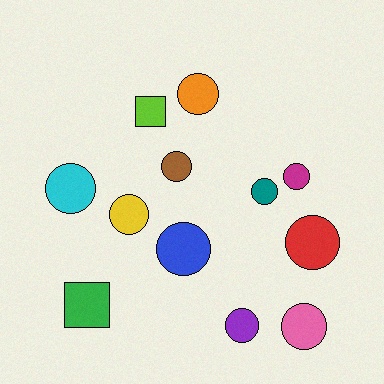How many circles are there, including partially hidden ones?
There are 10 circles.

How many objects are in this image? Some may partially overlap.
There are 12 objects.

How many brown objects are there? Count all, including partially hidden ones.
There is 1 brown object.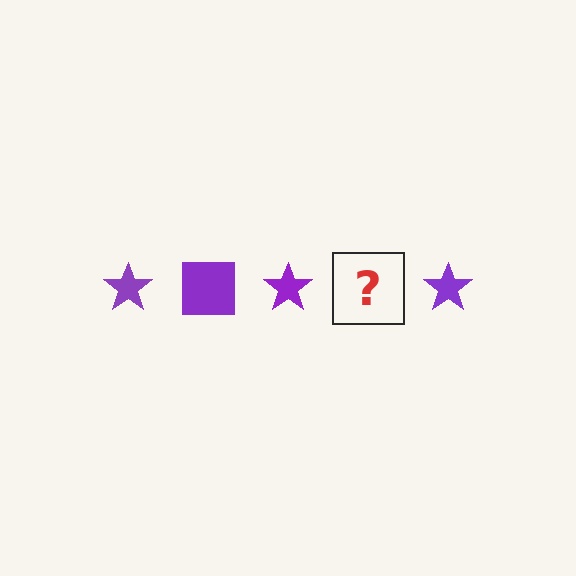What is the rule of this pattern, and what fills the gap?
The rule is that the pattern cycles through star, square shapes in purple. The gap should be filled with a purple square.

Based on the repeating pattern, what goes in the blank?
The blank should be a purple square.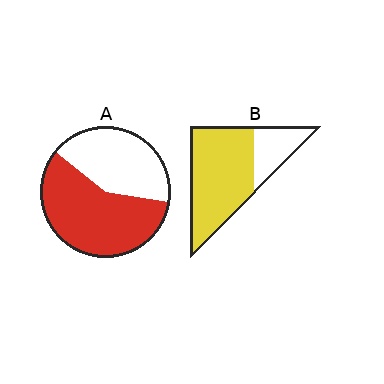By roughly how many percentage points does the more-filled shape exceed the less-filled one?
By roughly 15 percentage points (B over A).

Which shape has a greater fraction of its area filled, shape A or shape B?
Shape B.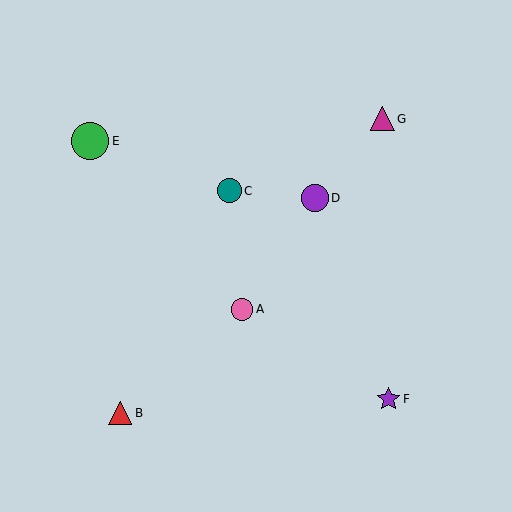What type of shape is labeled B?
Shape B is a red triangle.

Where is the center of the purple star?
The center of the purple star is at (389, 399).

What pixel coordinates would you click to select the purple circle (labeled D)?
Click at (315, 198) to select the purple circle D.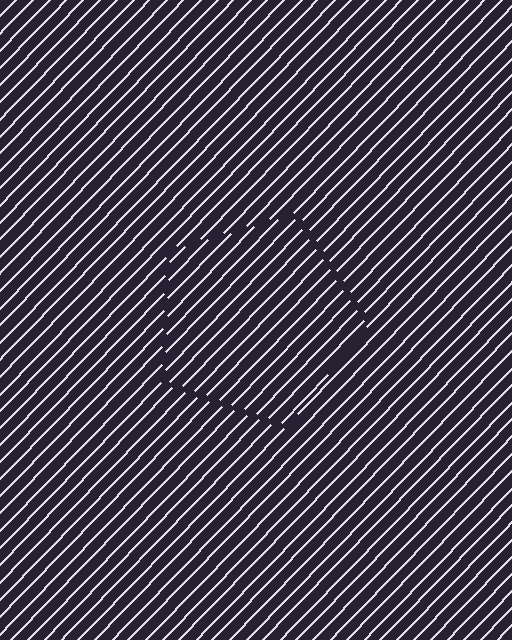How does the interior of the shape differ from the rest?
The interior of the shape contains the same grating, shifted by half a period — the contour is defined by the phase discontinuity where line-ends from the inner and outer gratings abut.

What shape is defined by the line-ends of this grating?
An illusory pentagon. The interior of the shape contains the same grating, shifted by half a period — the contour is defined by the phase discontinuity where line-ends from the inner and outer gratings abut.